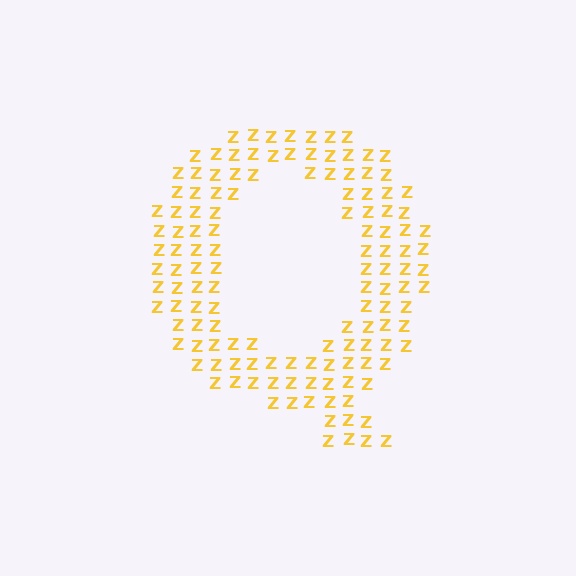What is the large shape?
The large shape is the letter Q.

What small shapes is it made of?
It is made of small letter Z's.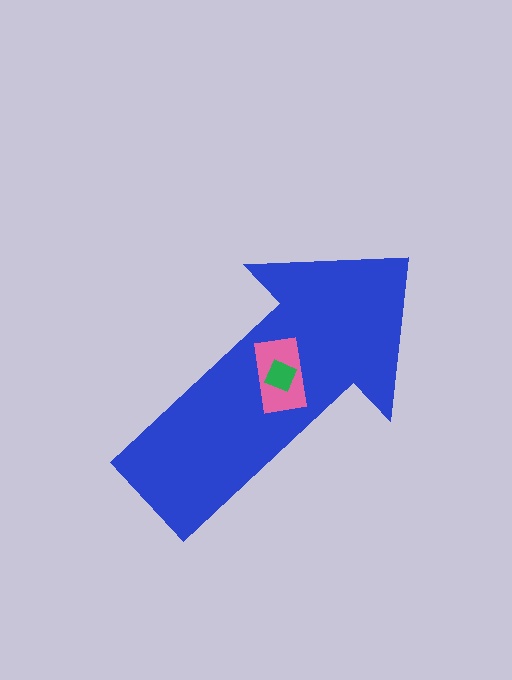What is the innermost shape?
The green square.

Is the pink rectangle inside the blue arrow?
Yes.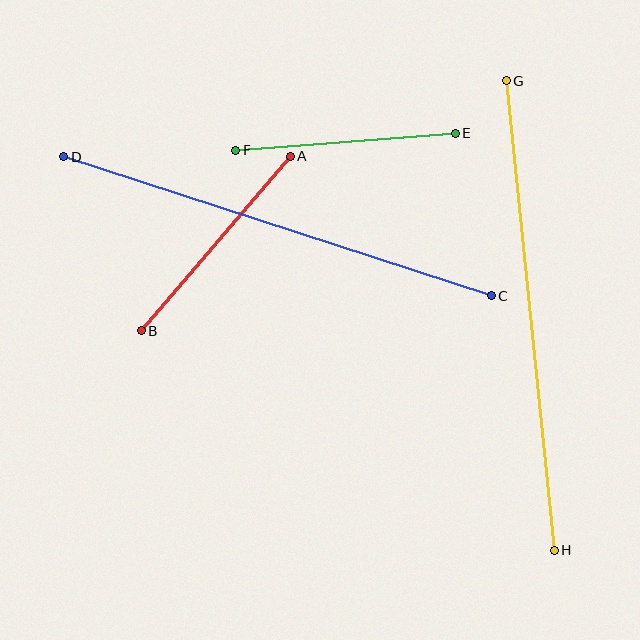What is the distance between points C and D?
The distance is approximately 450 pixels.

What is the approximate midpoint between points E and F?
The midpoint is at approximately (345, 142) pixels.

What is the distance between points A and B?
The distance is approximately 230 pixels.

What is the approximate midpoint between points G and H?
The midpoint is at approximately (530, 315) pixels.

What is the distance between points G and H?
The distance is approximately 472 pixels.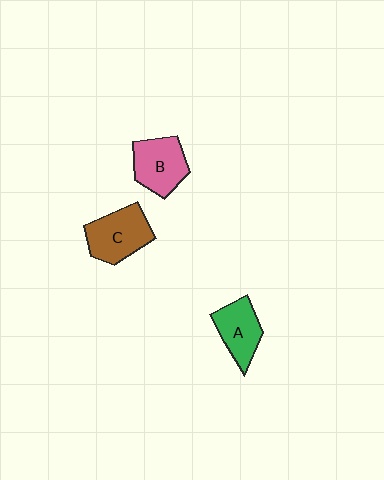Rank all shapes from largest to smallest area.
From largest to smallest: C (brown), B (pink), A (green).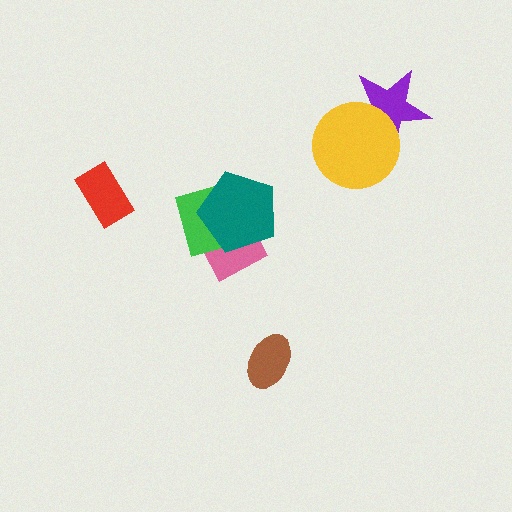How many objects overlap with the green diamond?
2 objects overlap with the green diamond.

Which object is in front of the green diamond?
The teal pentagon is in front of the green diamond.